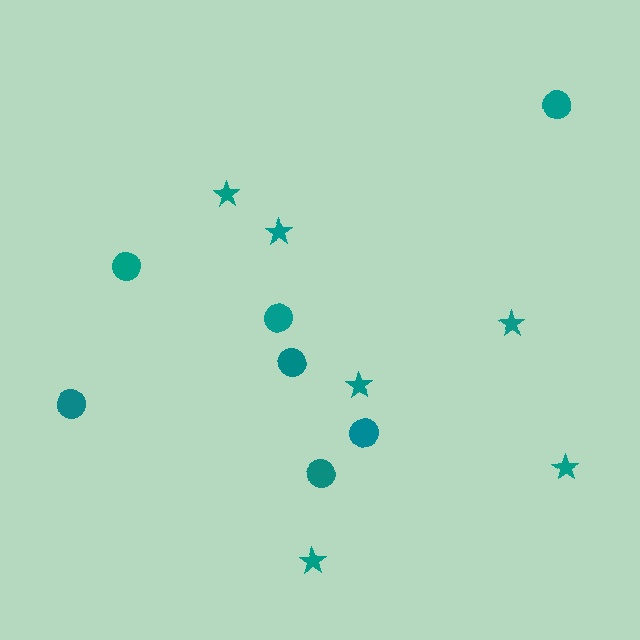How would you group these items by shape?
There are 2 groups: one group of stars (6) and one group of circles (7).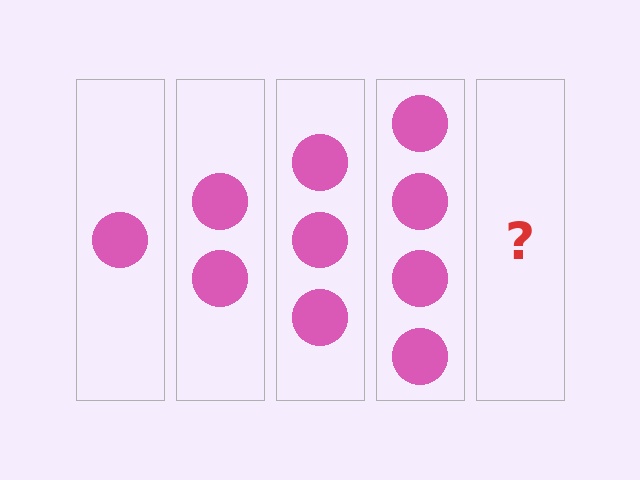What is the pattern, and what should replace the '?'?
The pattern is that each step adds one more circle. The '?' should be 5 circles.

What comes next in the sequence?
The next element should be 5 circles.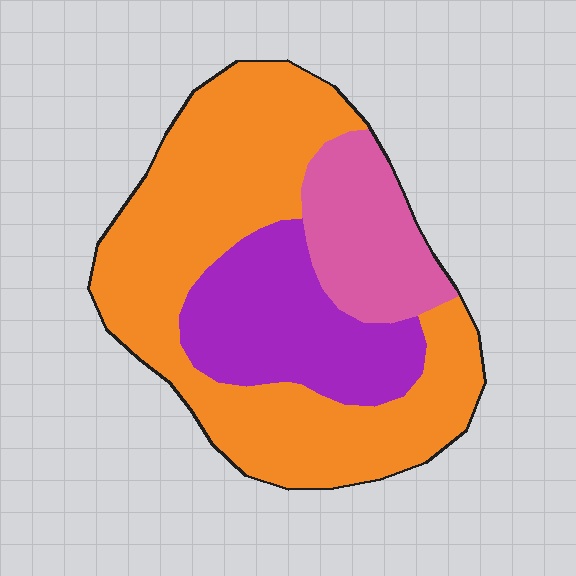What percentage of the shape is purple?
Purple takes up about one quarter (1/4) of the shape.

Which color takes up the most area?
Orange, at roughly 60%.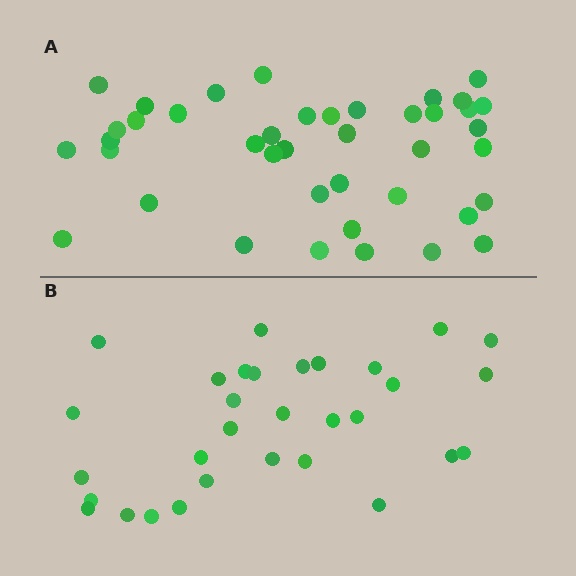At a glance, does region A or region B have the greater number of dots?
Region A (the top region) has more dots.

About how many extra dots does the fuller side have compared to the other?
Region A has roughly 10 or so more dots than region B.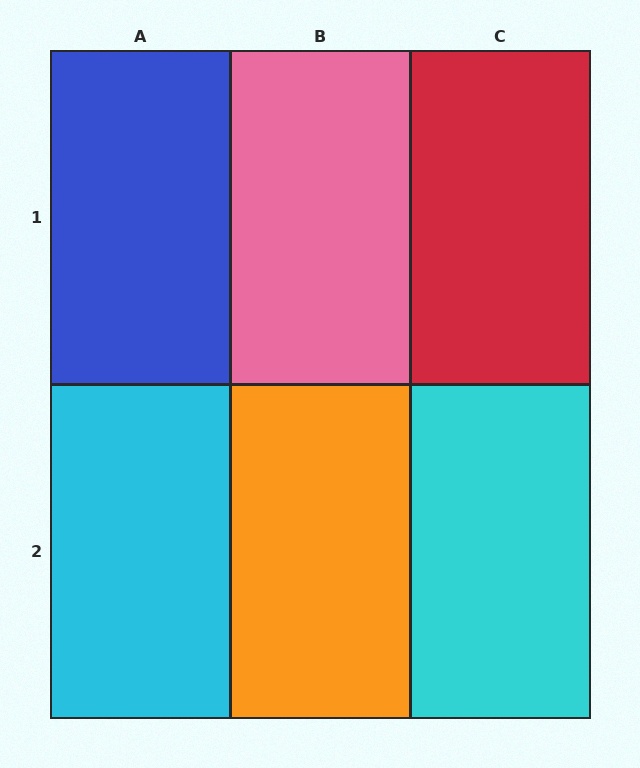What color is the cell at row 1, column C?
Red.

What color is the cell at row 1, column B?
Pink.